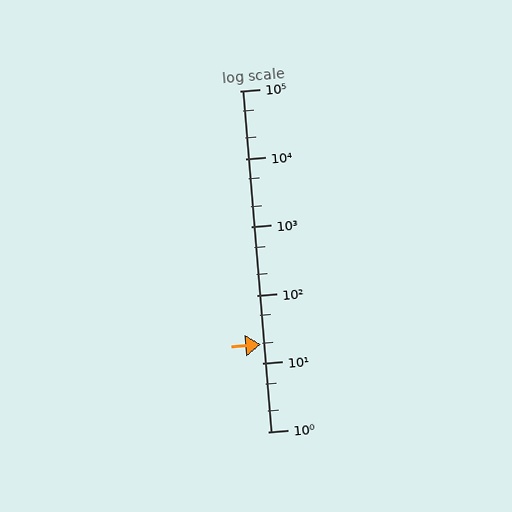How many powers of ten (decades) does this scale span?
The scale spans 5 decades, from 1 to 100000.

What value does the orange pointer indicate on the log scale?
The pointer indicates approximately 19.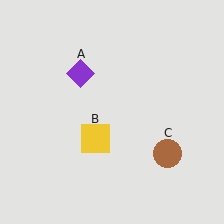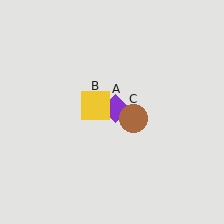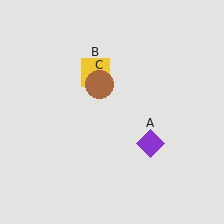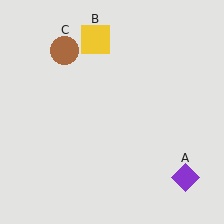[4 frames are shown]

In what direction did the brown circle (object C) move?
The brown circle (object C) moved up and to the left.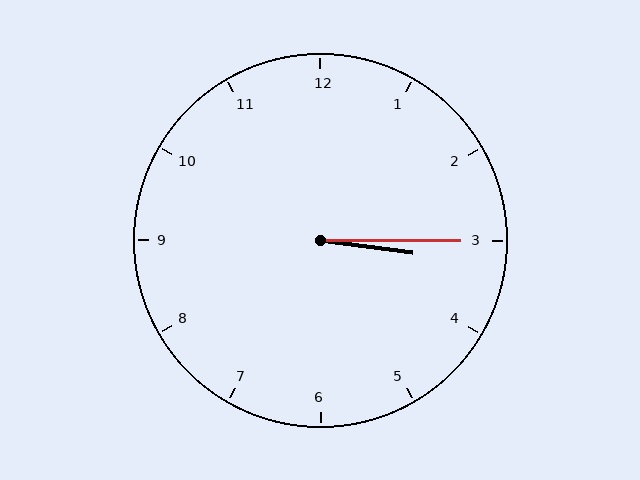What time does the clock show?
3:15.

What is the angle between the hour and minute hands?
Approximately 8 degrees.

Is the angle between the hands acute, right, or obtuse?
It is acute.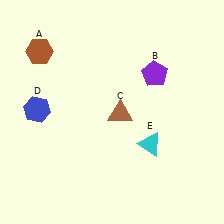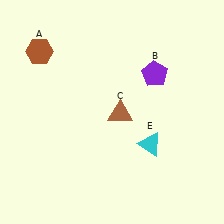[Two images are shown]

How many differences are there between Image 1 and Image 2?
There is 1 difference between the two images.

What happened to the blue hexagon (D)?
The blue hexagon (D) was removed in Image 2. It was in the top-left area of Image 1.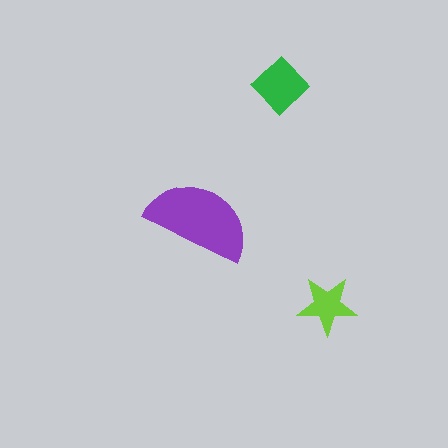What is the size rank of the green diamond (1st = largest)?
2nd.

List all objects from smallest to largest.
The lime star, the green diamond, the purple semicircle.